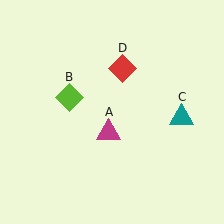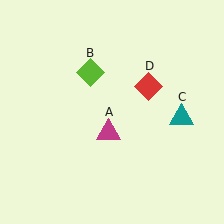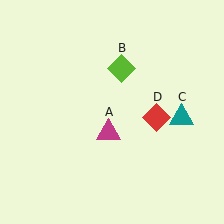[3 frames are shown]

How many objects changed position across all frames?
2 objects changed position: lime diamond (object B), red diamond (object D).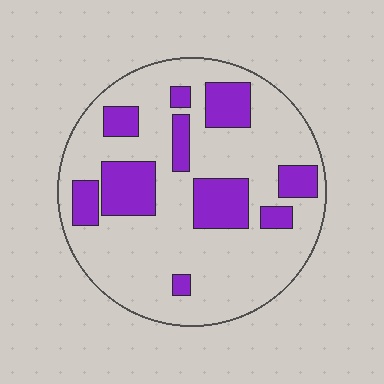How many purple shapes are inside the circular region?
10.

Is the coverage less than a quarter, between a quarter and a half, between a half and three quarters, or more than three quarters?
Between a quarter and a half.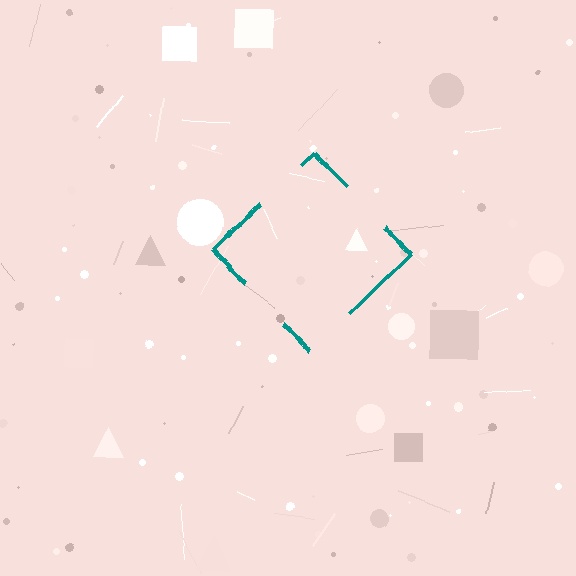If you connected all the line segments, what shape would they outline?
They would outline a diamond.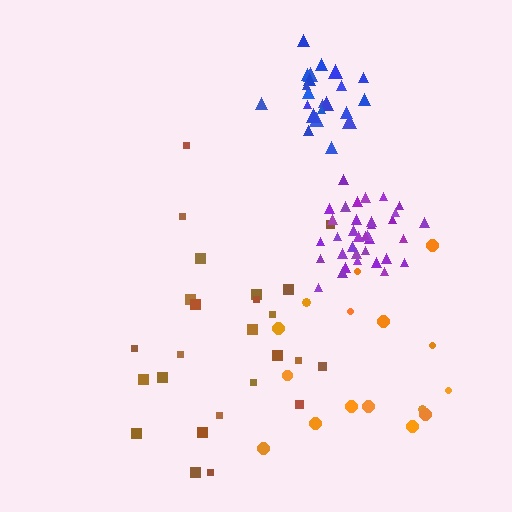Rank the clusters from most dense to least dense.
purple, blue, brown, orange.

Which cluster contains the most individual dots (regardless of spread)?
Purple (35).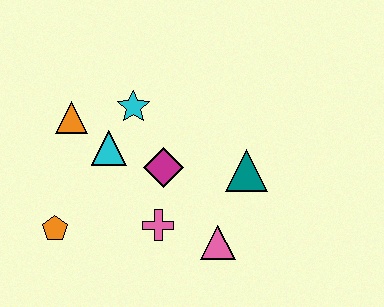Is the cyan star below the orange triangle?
No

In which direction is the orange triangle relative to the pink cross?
The orange triangle is above the pink cross.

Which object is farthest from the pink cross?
The orange triangle is farthest from the pink cross.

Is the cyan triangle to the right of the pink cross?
No